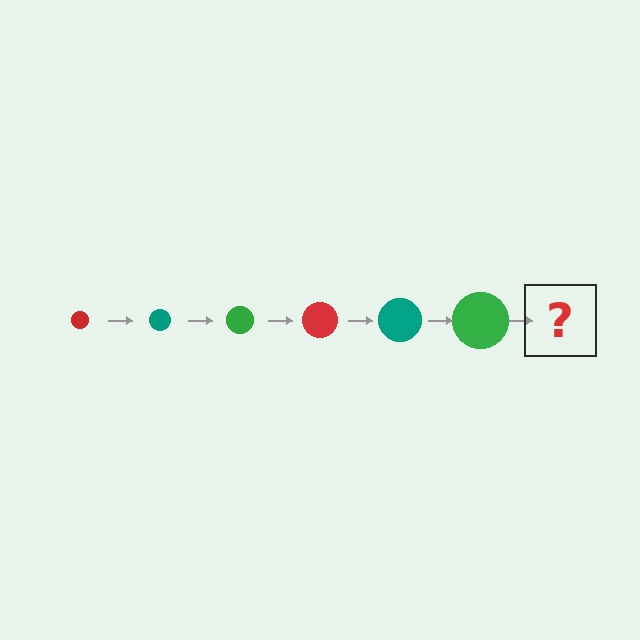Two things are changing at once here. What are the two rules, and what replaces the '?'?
The two rules are that the circle grows larger each step and the color cycles through red, teal, and green. The '?' should be a red circle, larger than the previous one.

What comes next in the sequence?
The next element should be a red circle, larger than the previous one.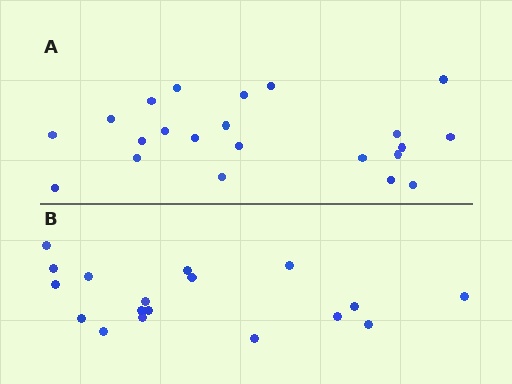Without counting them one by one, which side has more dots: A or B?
Region A (the top region) has more dots.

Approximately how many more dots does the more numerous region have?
Region A has about 4 more dots than region B.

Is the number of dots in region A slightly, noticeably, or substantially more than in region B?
Region A has only slightly more — the two regions are fairly close. The ratio is roughly 1.2 to 1.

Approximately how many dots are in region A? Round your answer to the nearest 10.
About 20 dots. (The exact count is 22, which rounds to 20.)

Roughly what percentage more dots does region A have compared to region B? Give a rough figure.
About 20% more.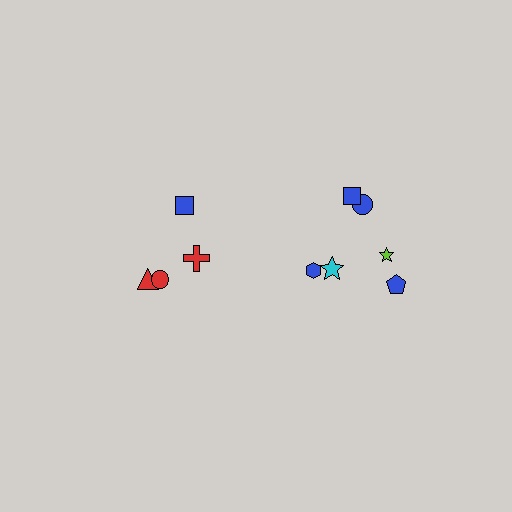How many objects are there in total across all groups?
There are 10 objects.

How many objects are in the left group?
There are 4 objects.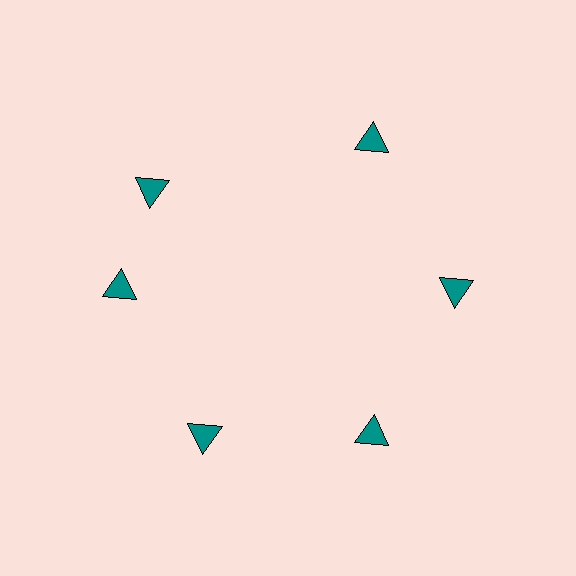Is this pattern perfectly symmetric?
No. The 6 teal triangles are arranged in a ring, but one element near the 11 o'clock position is rotated out of alignment along the ring, breaking the 6-fold rotational symmetry.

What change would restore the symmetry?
The symmetry would be restored by rotating it back into even spacing with its neighbors so that all 6 triangles sit at equal angles and equal distance from the center.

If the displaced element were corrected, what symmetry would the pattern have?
It would have 6-fold rotational symmetry — the pattern would map onto itself every 60 degrees.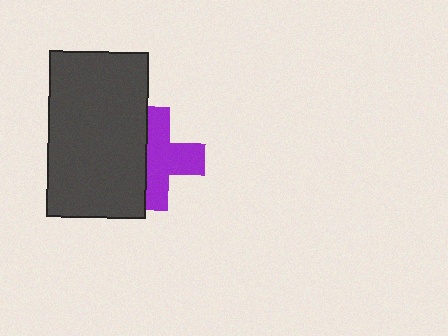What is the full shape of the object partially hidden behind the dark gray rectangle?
The partially hidden object is a purple cross.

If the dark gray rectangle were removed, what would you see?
You would see the complete purple cross.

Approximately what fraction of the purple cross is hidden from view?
Roughly 39% of the purple cross is hidden behind the dark gray rectangle.